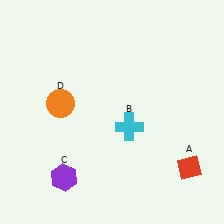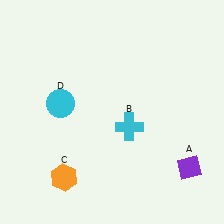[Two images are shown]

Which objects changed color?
A changed from red to purple. C changed from purple to orange. D changed from orange to cyan.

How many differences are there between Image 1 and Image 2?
There are 3 differences between the two images.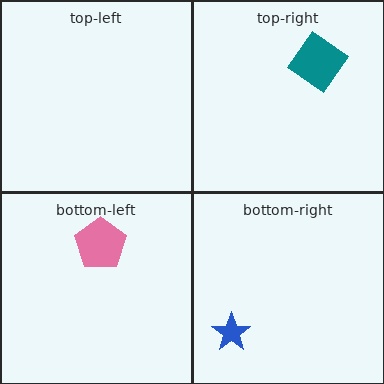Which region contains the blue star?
The bottom-right region.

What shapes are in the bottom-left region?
The pink pentagon.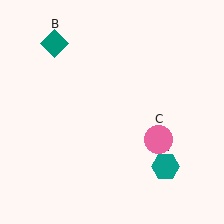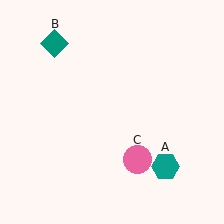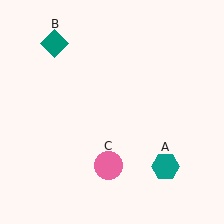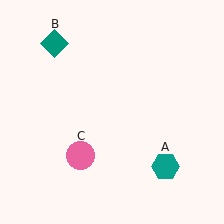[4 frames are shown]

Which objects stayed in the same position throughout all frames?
Teal hexagon (object A) and teal diamond (object B) remained stationary.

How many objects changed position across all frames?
1 object changed position: pink circle (object C).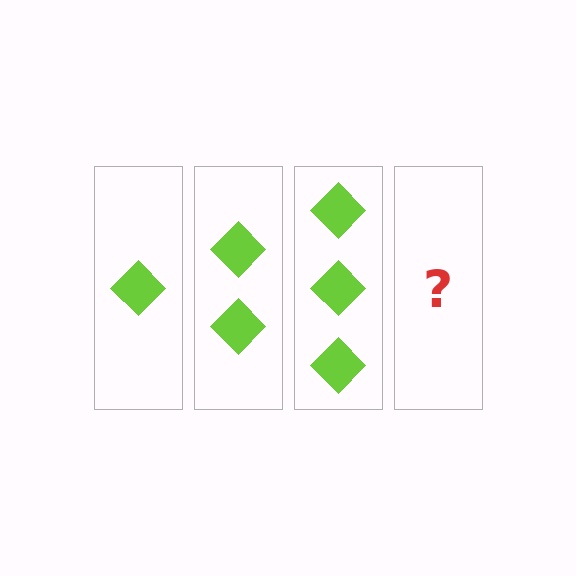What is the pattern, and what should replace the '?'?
The pattern is that each step adds one more diamond. The '?' should be 4 diamonds.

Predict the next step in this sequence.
The next step is 4 diamonds.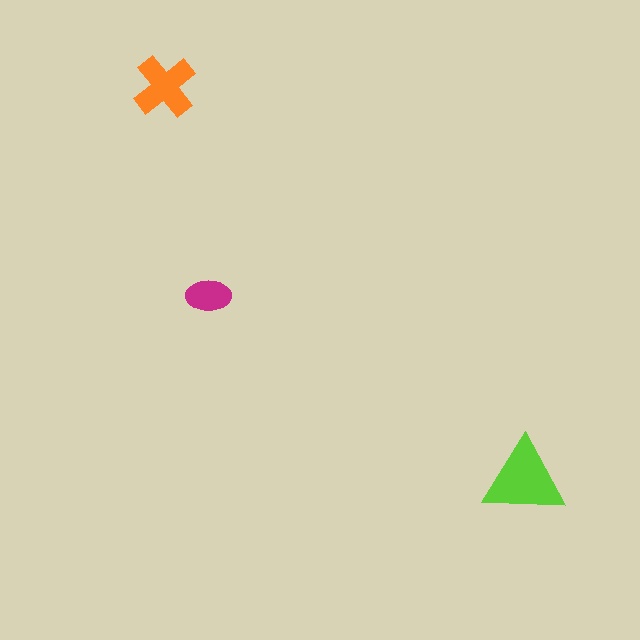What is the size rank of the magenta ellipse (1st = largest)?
3rd.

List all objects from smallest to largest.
The magenta ellipse, the orange cross, the lime triangle.